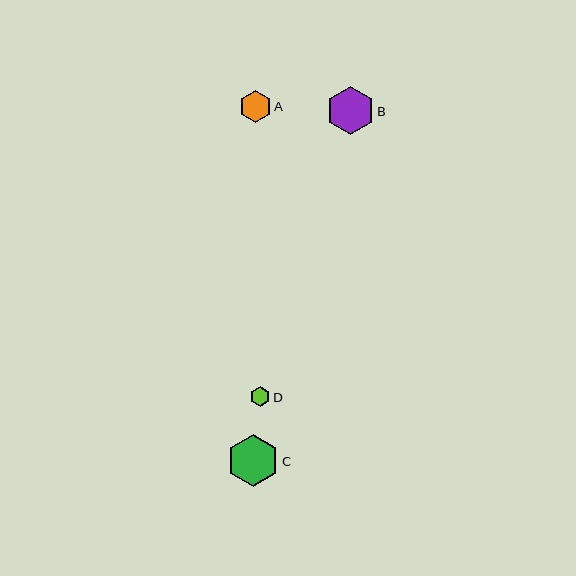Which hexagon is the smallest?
Hexagon D is the smallest with a size of approximately 20 pixels.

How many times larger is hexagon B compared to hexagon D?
Hexagon B is approximately 2.4 times the size of hexagon D.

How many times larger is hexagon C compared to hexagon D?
Hexagon C is approximately 2.6 times the size of hexagon D.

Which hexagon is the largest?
Hexagon C is the largest with a size of approximately 52 pixels.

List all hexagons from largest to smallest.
From largest to smallest: C, B, A, D.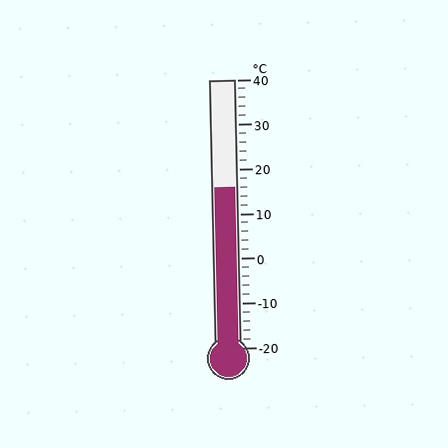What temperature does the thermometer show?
The thermometer shows approximately 16°C.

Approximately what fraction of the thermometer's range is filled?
The thermometer is filled to approximately 60% of its range.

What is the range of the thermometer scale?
The thermometer scale ranges from -20°C to 40°C.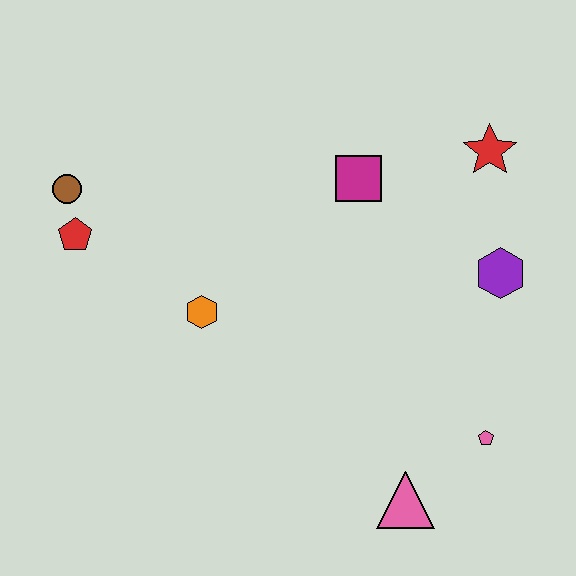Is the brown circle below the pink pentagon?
No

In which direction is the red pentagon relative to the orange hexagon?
The red pentagon is to the left of the orange hexagon.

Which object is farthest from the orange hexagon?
The red star is farthest from the orange hexagon.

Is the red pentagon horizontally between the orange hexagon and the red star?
No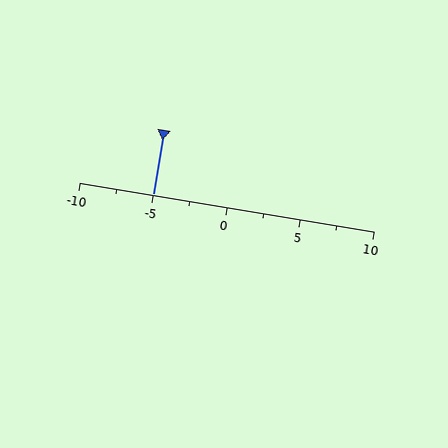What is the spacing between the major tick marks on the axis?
The major ticks are spaced 5 apart.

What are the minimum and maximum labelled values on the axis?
The axis runs from -10 to 10.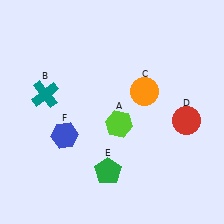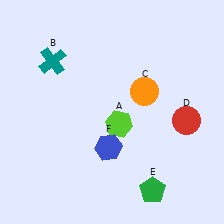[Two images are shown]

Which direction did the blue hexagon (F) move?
The blue hexagon (F) moved right.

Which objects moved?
The objects that moved are: the teal cross (B), the green pentagon (E), the blue hexagon (F).